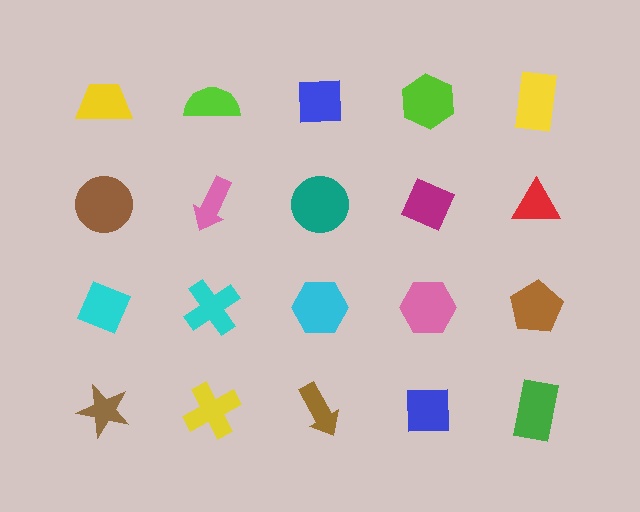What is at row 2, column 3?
A teal circle.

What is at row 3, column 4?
A pink hexagon.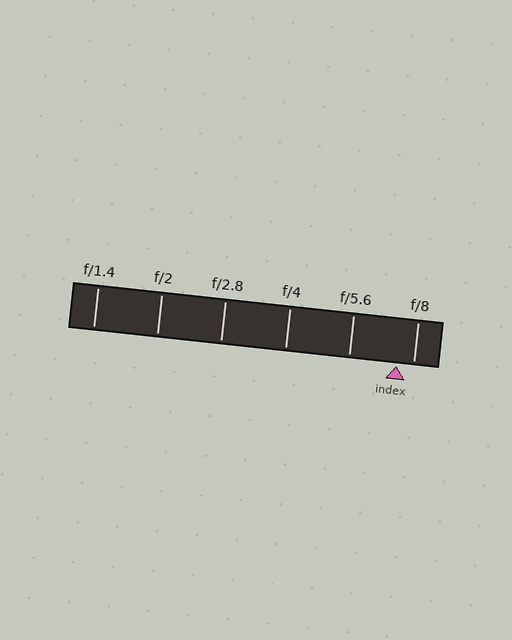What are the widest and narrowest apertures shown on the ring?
The widest aperture shown is f/1.4 and the narrowest is f/8.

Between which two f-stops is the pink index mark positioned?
The index mark is between f/5.6 and f/8.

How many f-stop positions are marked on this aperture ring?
There are 6 f-stop positions marked.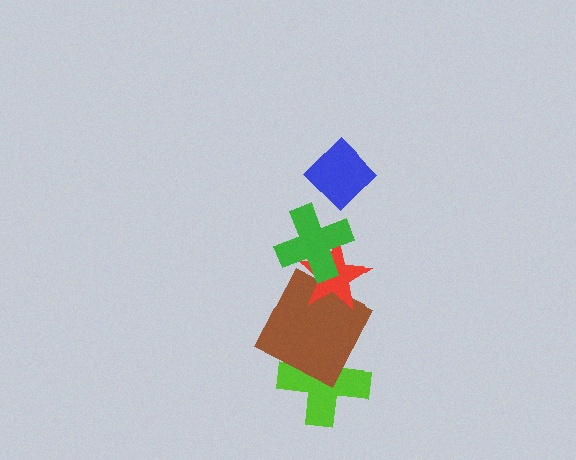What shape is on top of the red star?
The green cross is on top of the red star.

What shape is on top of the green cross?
The blue diamond is on top of the green cross.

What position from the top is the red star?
The red star is 3rd from the top.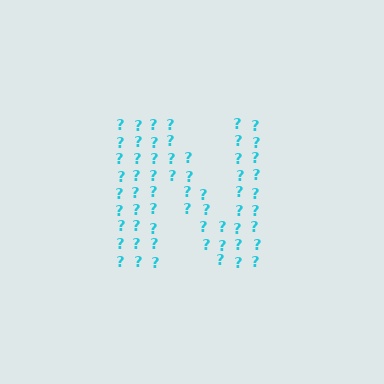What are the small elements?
The small elements are question marks.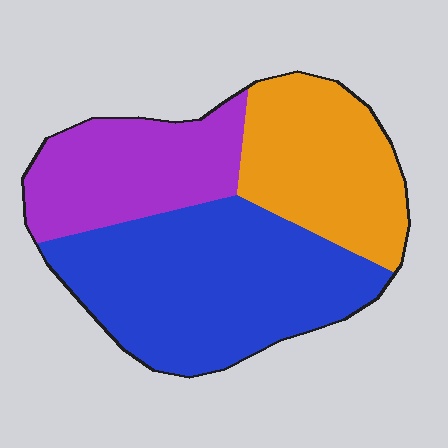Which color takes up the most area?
Blue, at roughly 45%.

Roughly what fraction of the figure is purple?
Purple takes up about one quarter (1/4) of the figure.